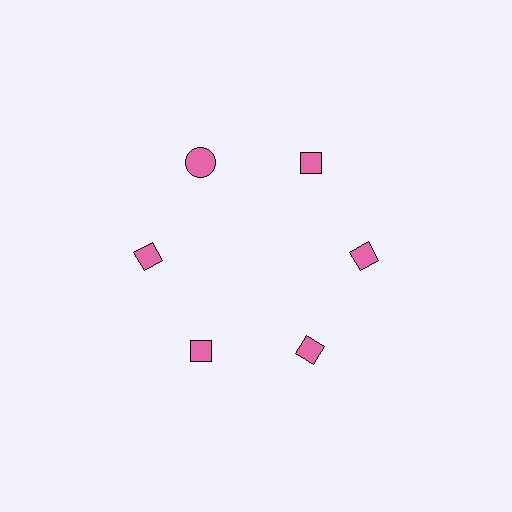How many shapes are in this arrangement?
There are 6 shapes arranged in a ring pattern.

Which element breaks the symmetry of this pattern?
The pink circle at roughly the 11 o'clock position breaks the symmetry. All other shapes are pink diamonds.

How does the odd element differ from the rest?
It has a different shape: circle instead of diamond.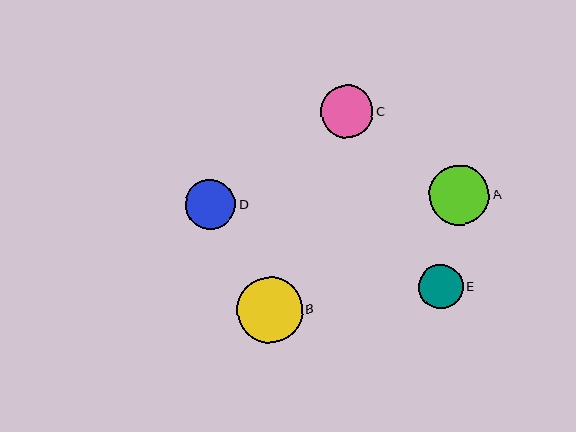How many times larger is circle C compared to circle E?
Circle C is approximately 1.2 times the size of circle E.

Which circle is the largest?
Circle B is the largest with a size of approximately 66 pixels.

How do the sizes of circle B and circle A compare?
Circle B and circle A are approximately the same size.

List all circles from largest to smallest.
From largest to smallest: B, A, C, D, E.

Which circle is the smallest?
Circle E is the smallest with a size of approximately 44 pixels.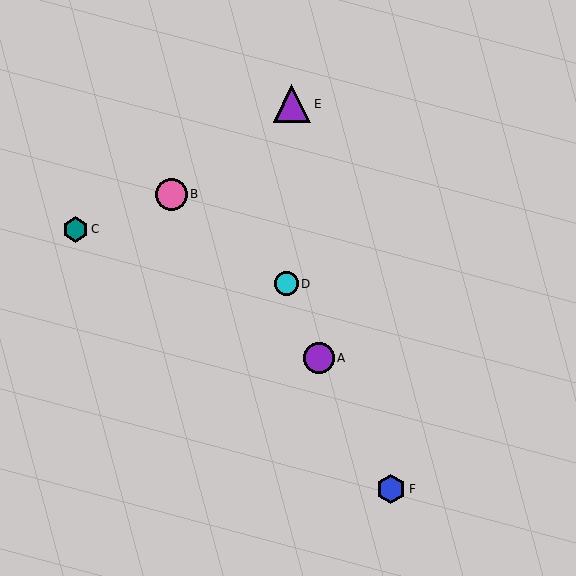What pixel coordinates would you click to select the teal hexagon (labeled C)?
Click at (75, 229) to select the teal hexagon C.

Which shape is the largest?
The purple triangle (labeled E) is the largest.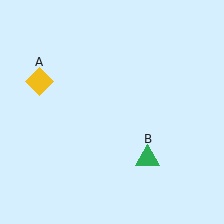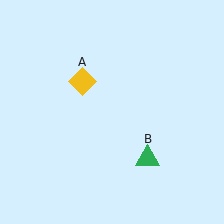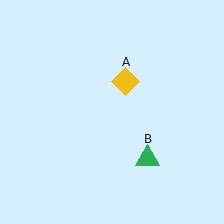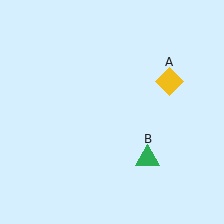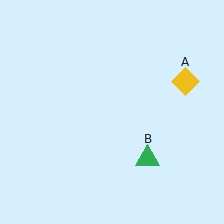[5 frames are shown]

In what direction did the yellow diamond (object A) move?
The yellow diamond (object A) moved right.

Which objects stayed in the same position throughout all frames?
Green triangle (object B) remained stationary.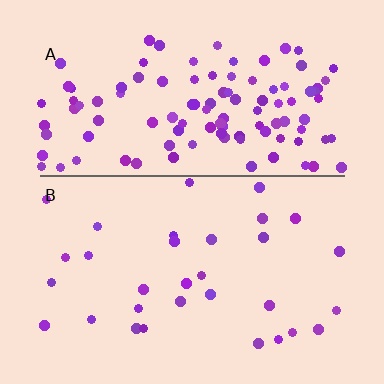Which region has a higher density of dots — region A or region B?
A (the top).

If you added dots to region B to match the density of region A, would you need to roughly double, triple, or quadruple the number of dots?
Approximately quadruple.